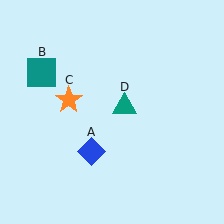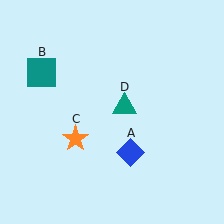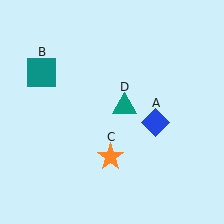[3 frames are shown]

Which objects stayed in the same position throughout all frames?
Teal square (object B) and teal triangle (object D) remained stationary.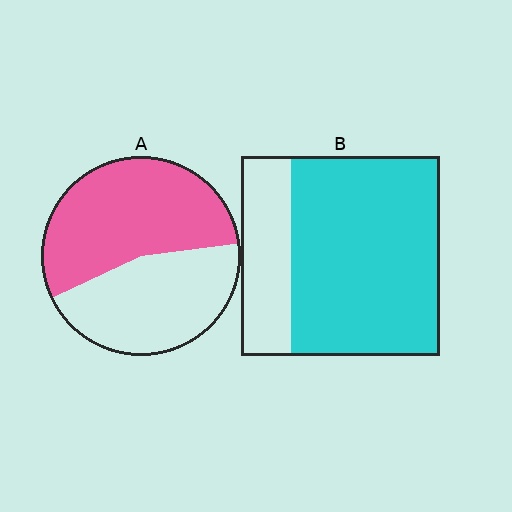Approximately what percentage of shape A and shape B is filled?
A is approximately 55% and B is approximately 75%.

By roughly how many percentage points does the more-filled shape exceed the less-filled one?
By roughly 20 percentage points (B over A).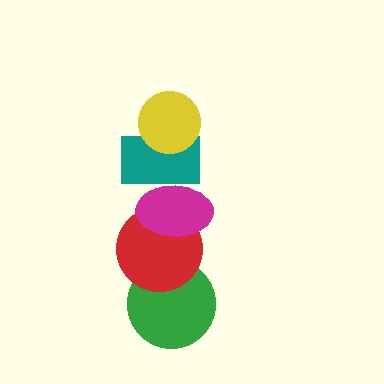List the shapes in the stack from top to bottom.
From top to bottom: the yellow circle, the teal rectangle, the magenta ellipse, the red circle, the green circle.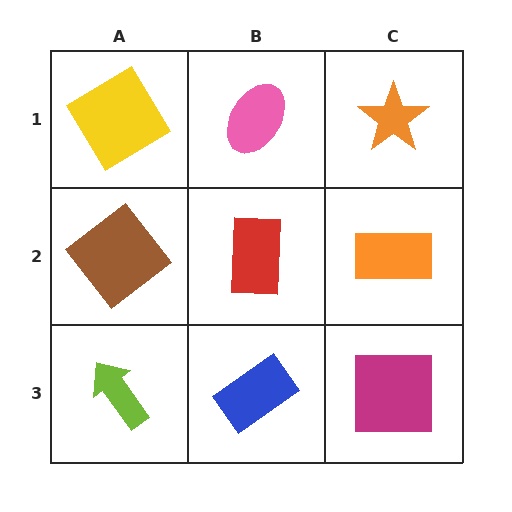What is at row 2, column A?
A brown diamond.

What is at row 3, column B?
A blue rectangle.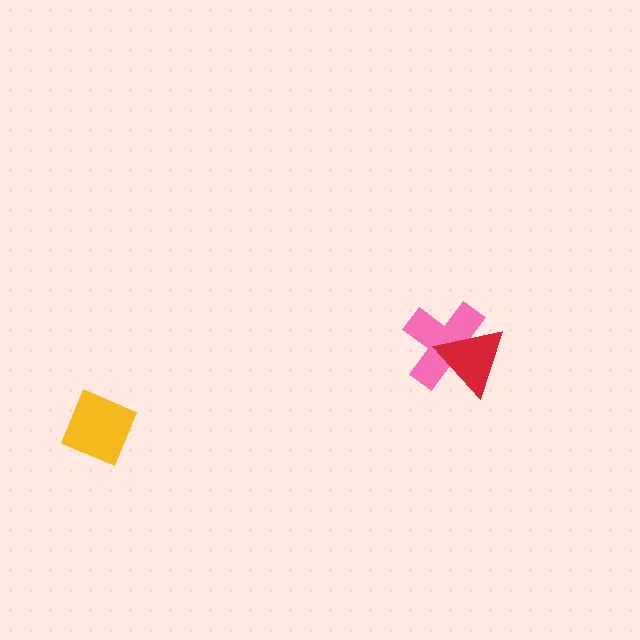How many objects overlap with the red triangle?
1 object overlaps with the red triangle.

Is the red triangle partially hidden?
No, no other shape covers it.